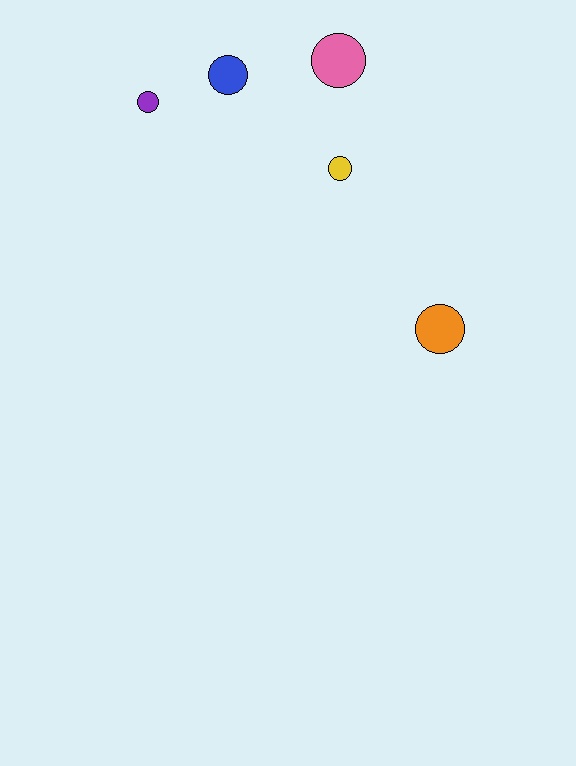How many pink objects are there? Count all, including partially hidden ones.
There is 1 pink object.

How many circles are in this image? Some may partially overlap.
There are 5 circles.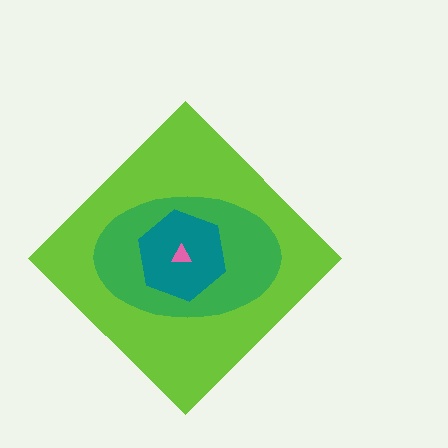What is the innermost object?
The pink triangle.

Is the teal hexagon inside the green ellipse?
Yes.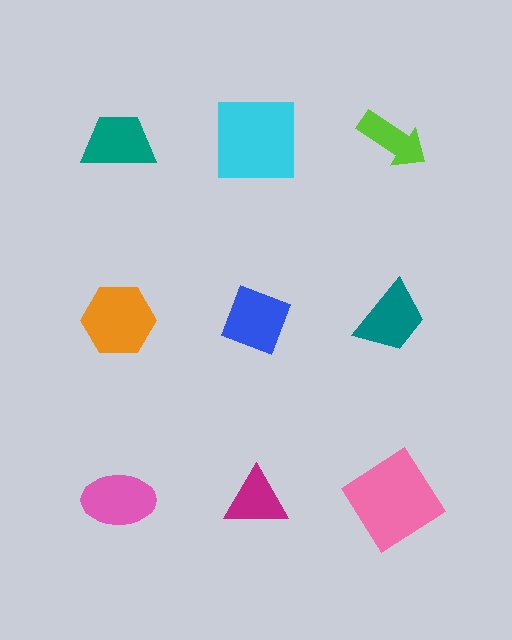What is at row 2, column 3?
A teal trapezoid.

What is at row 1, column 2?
A cyan square.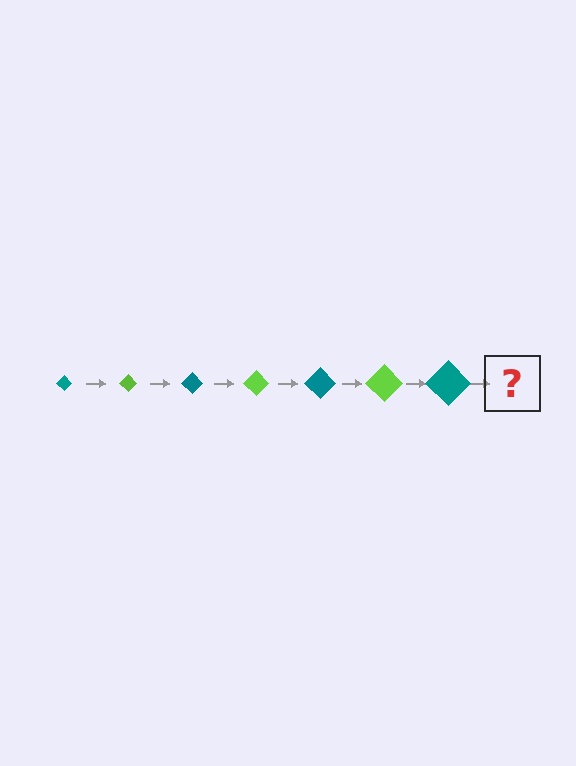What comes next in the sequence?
The next element should be a lime diamond, larger than the previous one.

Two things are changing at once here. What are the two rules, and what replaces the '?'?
The two rules are that the diamond grows larger each step and the color cycles through teal and lime. The '?' should be a lime diamond, larger than the previous one.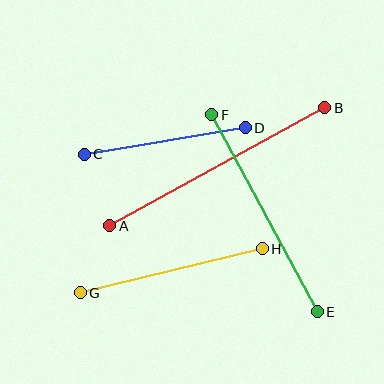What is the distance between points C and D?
The distance is approximately 163 pixels.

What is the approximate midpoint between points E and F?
The midpoint is at approximately (265, 213) pixels.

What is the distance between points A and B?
The distance is approximately 245 pixels.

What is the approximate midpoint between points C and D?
The midpoint is at approximately (165, 141) pixels.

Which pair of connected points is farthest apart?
Points A and B are farthest apart.